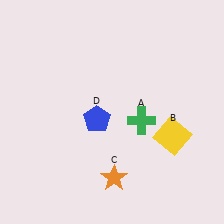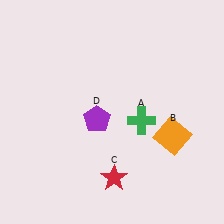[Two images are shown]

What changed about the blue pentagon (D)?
In Image 1, D is blue. In Image 2, it changed to purple.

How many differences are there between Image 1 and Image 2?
There are 3 differences between the two images.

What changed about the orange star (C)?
In Image 1, C is orange. In Image 2, it changed to red.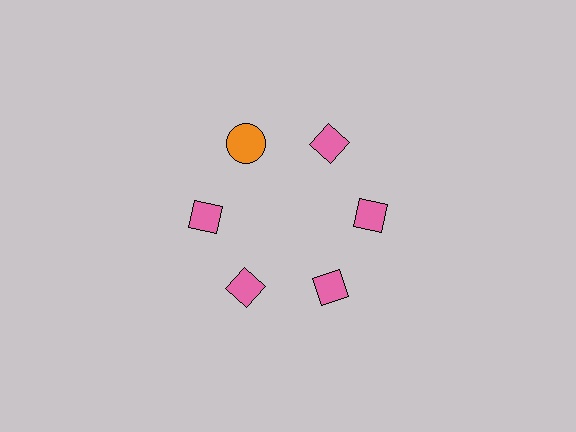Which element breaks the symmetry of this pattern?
The orange circle at roughly the 11 o'clock position breaks the symmetry. All other shapes are pink diamonds.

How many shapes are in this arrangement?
There are 6 shapes arranged in a ring pattern.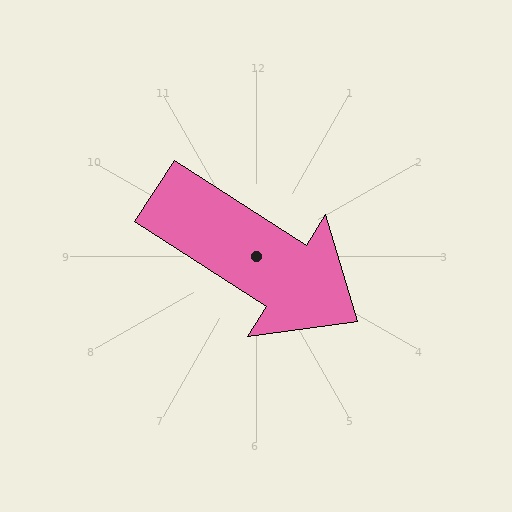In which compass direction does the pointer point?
Southeast.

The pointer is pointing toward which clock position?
Roughly 4 o'clock.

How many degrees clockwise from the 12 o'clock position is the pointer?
Approximately 123 degrees.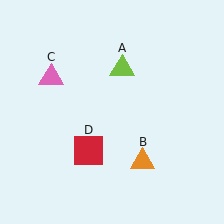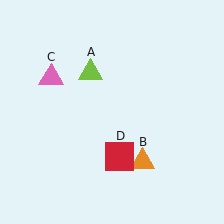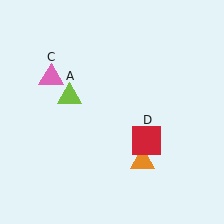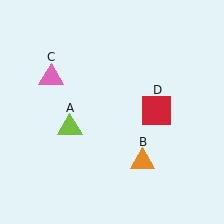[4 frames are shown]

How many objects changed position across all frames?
2 objects changed position: lime triangle (object A), red square (object D).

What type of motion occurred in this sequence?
The lime triangle (object A), red square (object D) rotated counterclockwise around the center of the scene.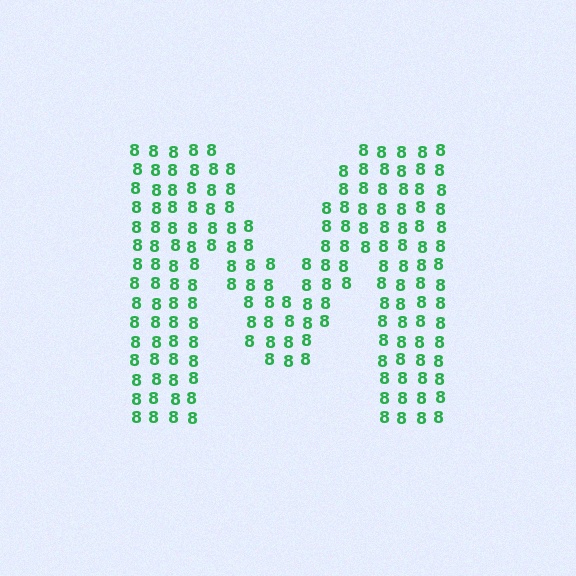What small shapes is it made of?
It is made of small digit 8's.